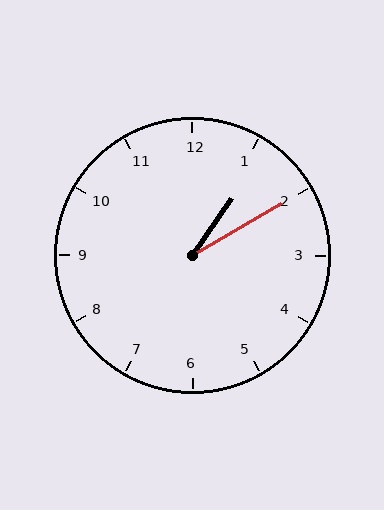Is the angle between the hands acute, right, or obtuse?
It is acute.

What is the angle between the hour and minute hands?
Approximately 25 degrees.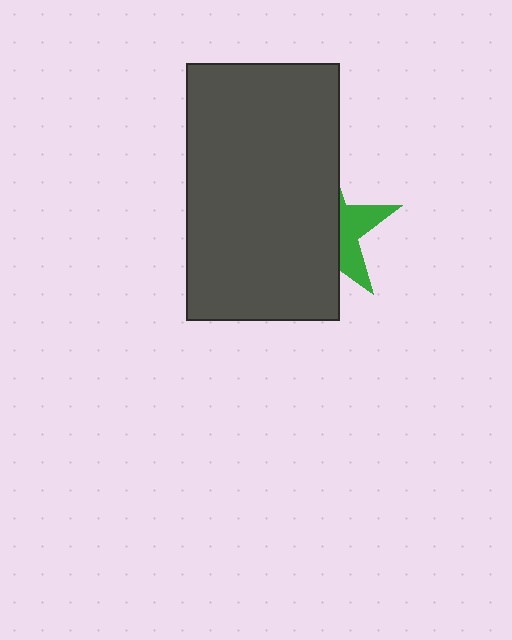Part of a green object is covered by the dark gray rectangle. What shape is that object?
It is a star.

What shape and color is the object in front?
The object in front is a dark gray rectangle.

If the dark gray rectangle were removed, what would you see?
You would see the complete green star.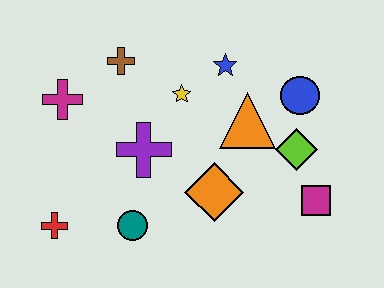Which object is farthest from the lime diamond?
The red cross is farthest from the lime diamond.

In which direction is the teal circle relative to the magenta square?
The teal circle is to the left of the magenta square.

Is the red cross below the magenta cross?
Yes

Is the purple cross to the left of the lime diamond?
Yes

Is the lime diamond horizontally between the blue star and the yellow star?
No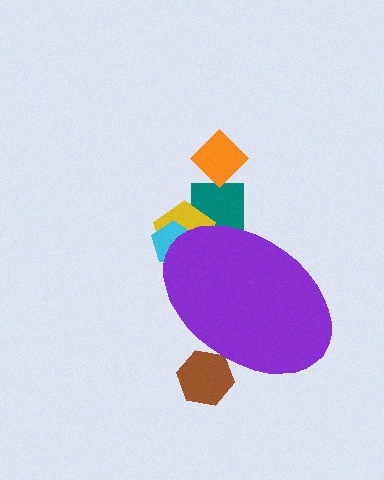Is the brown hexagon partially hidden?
Yes, the brown hexagon is partially hidden behind the purple ellipse.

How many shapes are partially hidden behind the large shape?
4 shapes are partially hidden.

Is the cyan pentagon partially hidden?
Yes, the cyan pentagon is partially hidden behind the purple ellipse.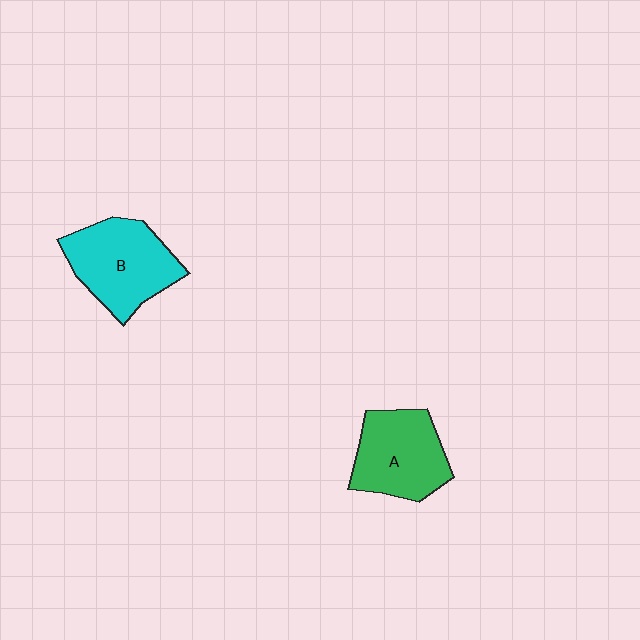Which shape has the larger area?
Shape B (cyan).